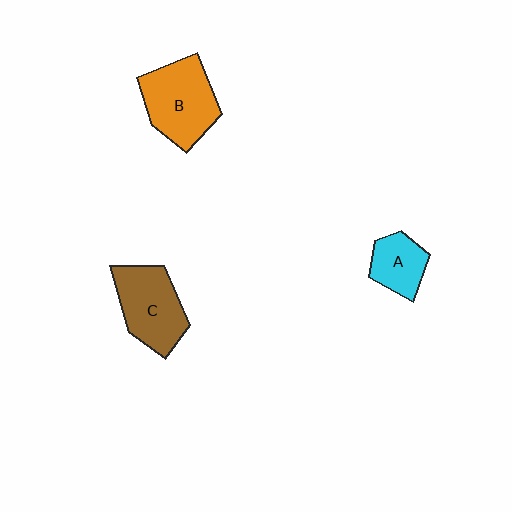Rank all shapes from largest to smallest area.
From largest to smallest: B (orange), C (brown), A (cyan).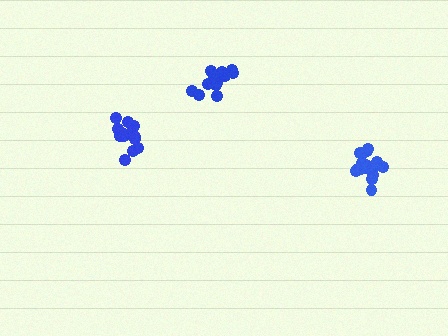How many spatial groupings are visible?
There are 3 spatial groupings.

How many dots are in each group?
Group 1: 18 dots, Group 2: 13 dots, Group 3: 15 dots (46 total).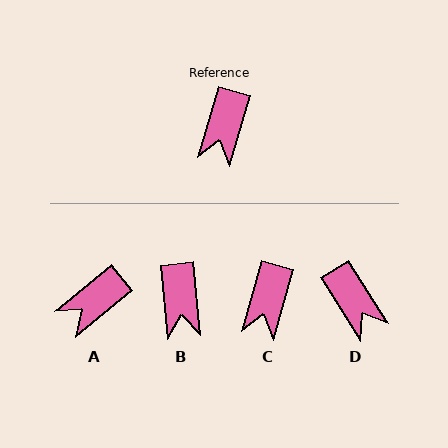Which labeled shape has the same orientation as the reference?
C.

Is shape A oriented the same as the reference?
No, it is off by about 35 degrees.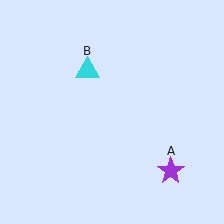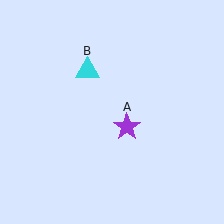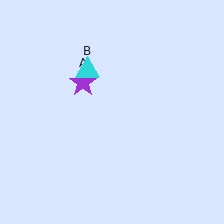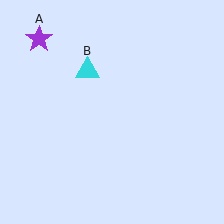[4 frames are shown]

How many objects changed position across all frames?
1 object changed position: purple star (object A).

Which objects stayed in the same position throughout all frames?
Cyan triangle (object B) remained stationary.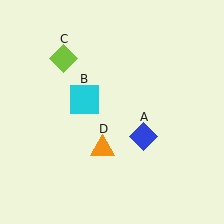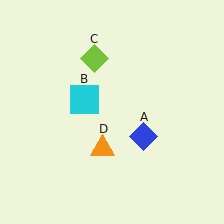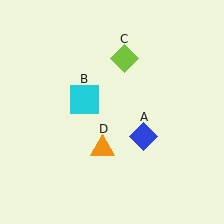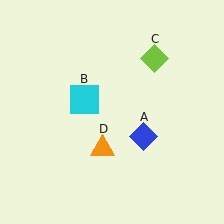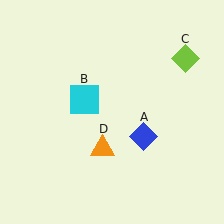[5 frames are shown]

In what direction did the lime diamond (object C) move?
The lime diamond (object C) moved right.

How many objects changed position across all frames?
1 object changed position: lime diamond (object C).